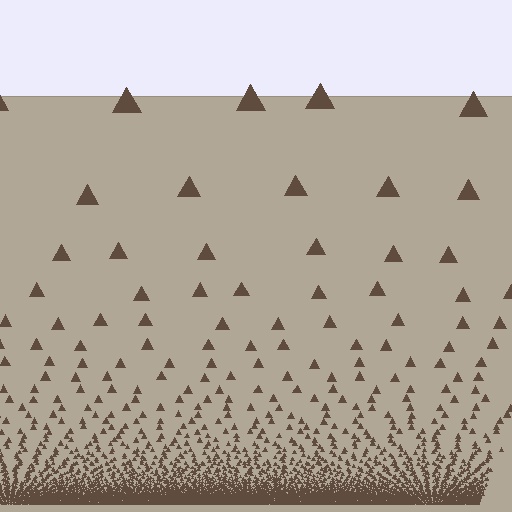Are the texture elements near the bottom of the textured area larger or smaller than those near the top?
Smaller. The gradient is inverted — elements near the bottom are smaller and denser.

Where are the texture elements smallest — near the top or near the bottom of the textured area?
Near the bottom.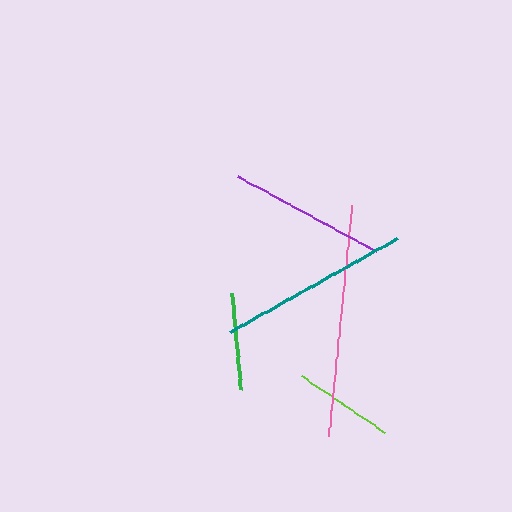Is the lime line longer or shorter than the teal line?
The teal line is longer than the lime line.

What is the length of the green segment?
The green segment is approximately 97 pixels long.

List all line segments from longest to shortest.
From longest to shortest: pink, teal, purple, lime, green.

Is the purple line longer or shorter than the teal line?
The teal line is longer than the purple line.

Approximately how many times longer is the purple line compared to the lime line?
The purple line is approximately 1.6 times the length of the lime line.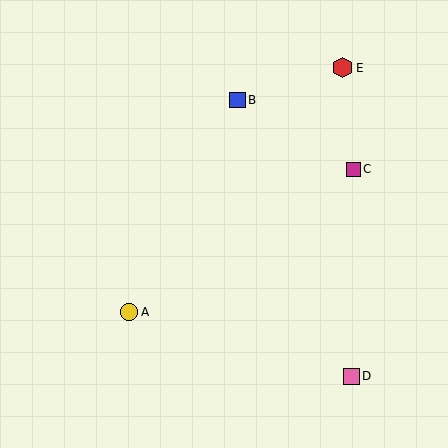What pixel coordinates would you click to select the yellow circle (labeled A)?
Click at (129, 312) to select the yellow circle A.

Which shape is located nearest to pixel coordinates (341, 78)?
The red hexagon (labeled E) at (343, 68) is nearest to that location.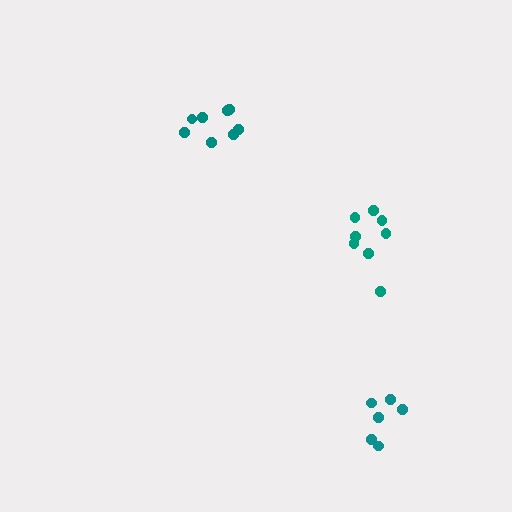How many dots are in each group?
Group 1: 8 dots, Group 2: 6 dots, Group 3: 8 dots (22 total).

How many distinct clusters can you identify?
There are 3 distinct clusters.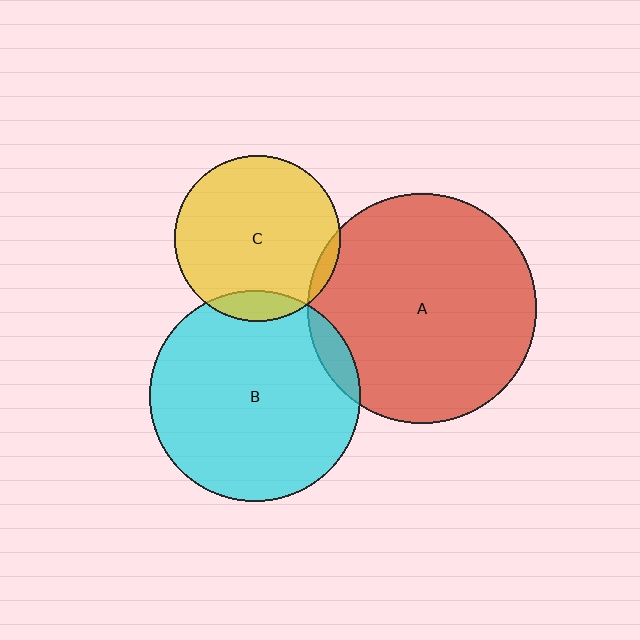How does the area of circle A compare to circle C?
Approximately 1.9 times.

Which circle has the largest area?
Circle A (red).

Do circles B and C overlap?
Yes.